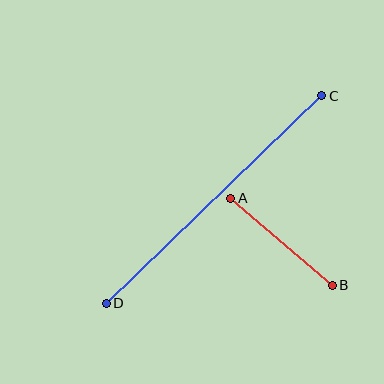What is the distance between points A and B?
The distance is approximately 134 pixels.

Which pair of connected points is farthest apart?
Points C and D are farthest apart.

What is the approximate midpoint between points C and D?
The midpoint is at approximately (214, 199) pixels.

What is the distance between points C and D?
The distance is approximately 299 pixels.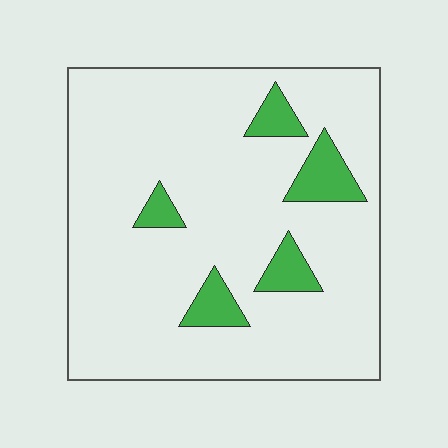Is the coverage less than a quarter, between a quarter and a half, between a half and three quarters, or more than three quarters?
Less than a quarter.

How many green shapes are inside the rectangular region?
5.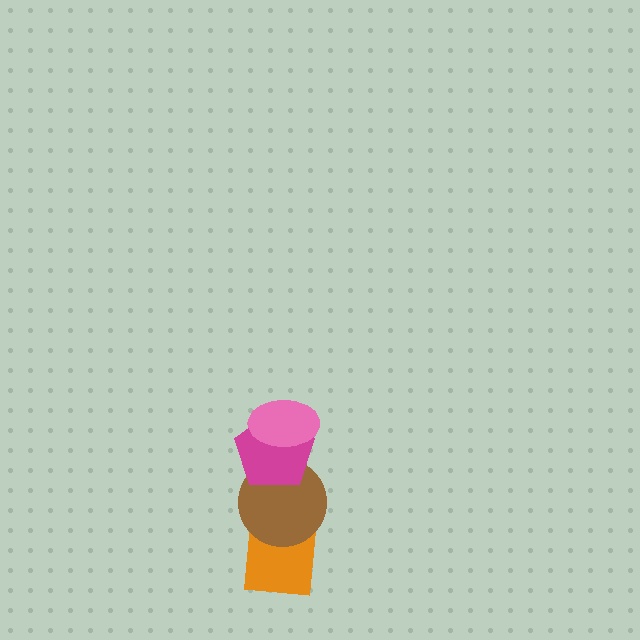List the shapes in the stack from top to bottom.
From top to bottom: the pink ellipse, the magenta pentagon, the brown circle, the orange square.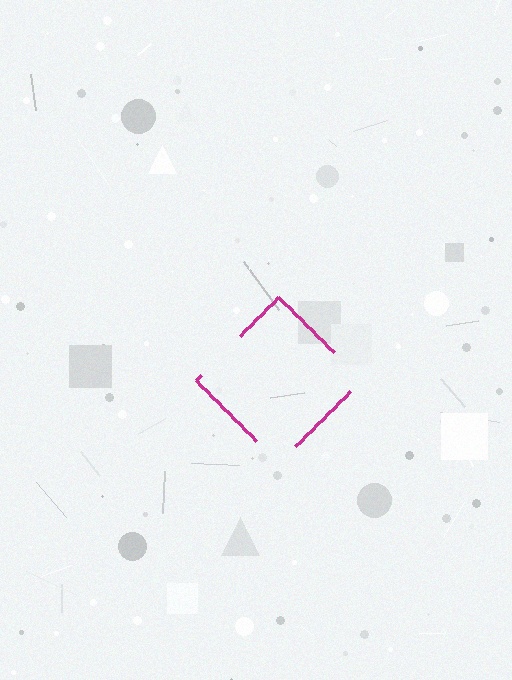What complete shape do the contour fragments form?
The contour fragments form a diamond.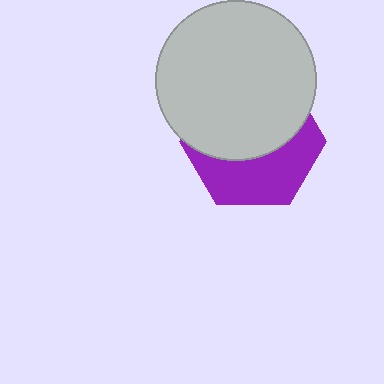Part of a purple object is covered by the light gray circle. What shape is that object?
It is a hexagon.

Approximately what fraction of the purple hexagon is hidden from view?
Roughly 56% of the purple hexagon is hidden behind the light gray circle.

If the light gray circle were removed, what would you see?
You would see the complete purple hexagon.